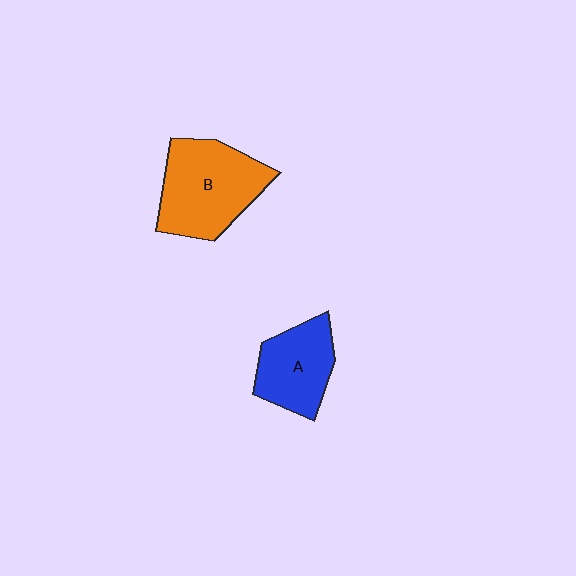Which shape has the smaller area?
Shape A (blue).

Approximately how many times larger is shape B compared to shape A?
Approximately 1.4 times.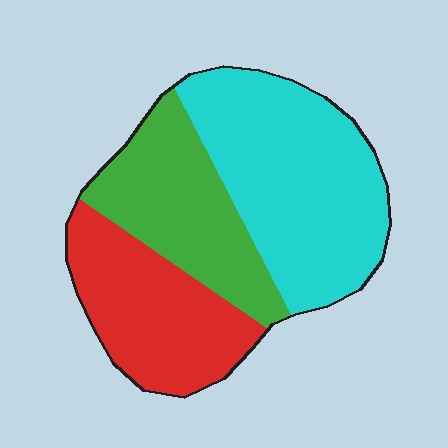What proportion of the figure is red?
Red covers 28% of the figure.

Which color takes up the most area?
Cyan, at roughly 45%.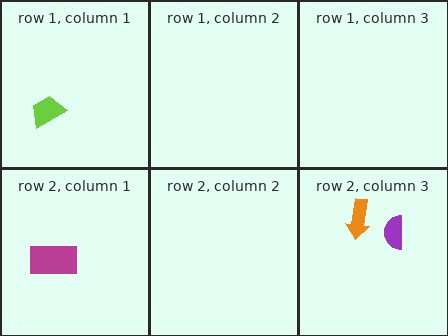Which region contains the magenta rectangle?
The row 2, column 1 region.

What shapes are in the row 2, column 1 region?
The magenta rectangle.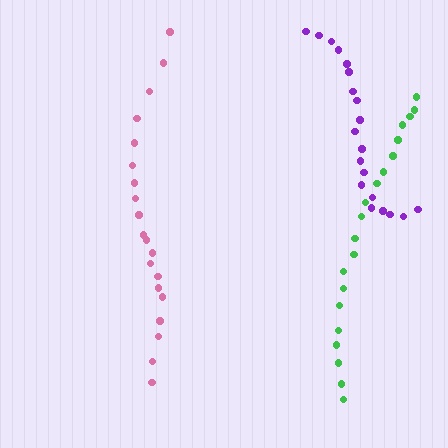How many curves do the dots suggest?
There are 3 distinct paths.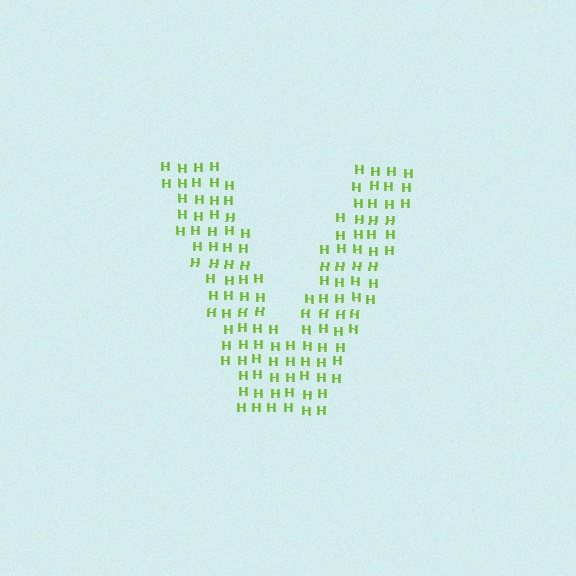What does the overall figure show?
The overall figure shows the letter V.